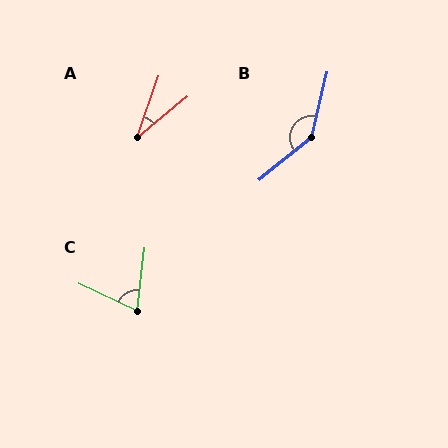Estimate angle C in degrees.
Approximately 71 degrees.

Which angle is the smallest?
A, at approximately 31 degrees.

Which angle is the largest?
B, at approximately 142 degrees.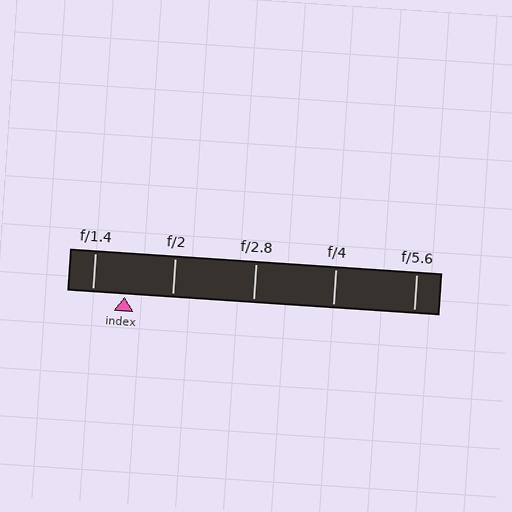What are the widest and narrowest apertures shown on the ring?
The widest aperture shown is f/1.4 and the narrowest is f/5.6.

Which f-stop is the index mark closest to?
The index mark is closest to f/1.4.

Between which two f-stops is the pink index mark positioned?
The index mark is between f/1.4 and f/2.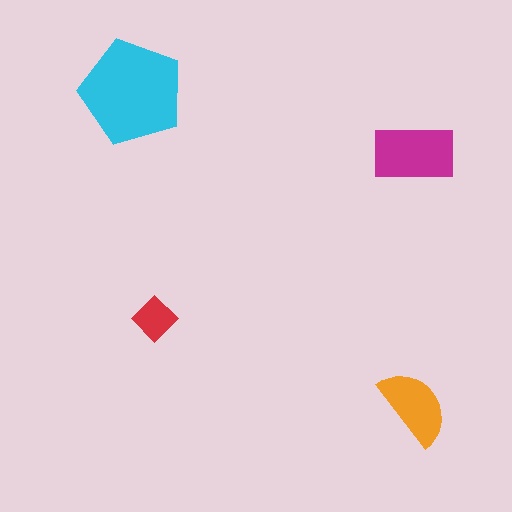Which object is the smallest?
The red diamond.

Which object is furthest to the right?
The orange semicircle is rightmost.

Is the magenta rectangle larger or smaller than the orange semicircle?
Larger.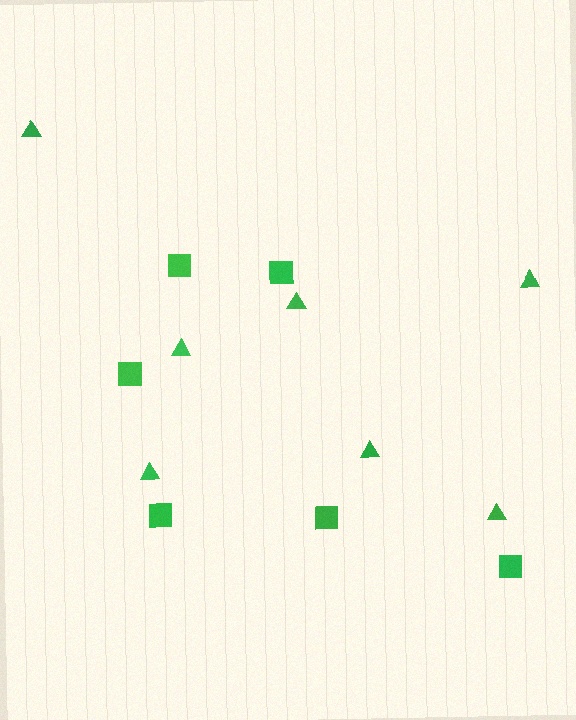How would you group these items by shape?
There are 2 groups: one group of squares (6) and one group of triangles (7).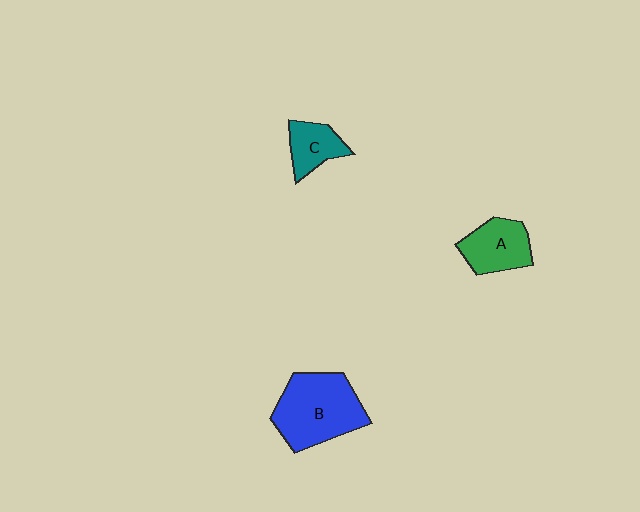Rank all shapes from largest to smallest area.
From largest to smallest: B (blue), A (green), C (teal).